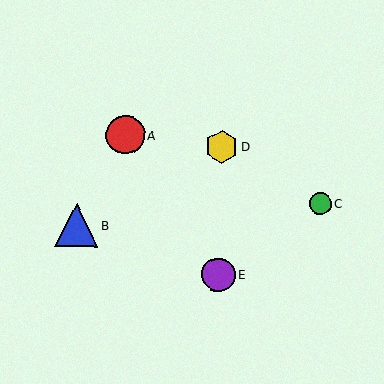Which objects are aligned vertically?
Objects D, E are aligned vertically.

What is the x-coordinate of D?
Object D is at x≈222.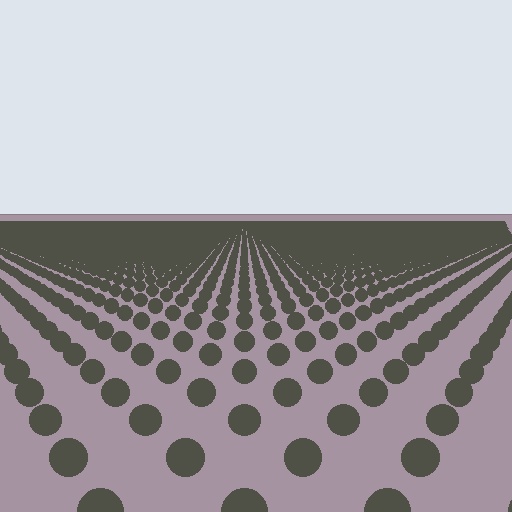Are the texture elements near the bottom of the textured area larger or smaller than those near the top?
Larger. Near the bottom, elements are closer to the viewer and appear at a bigger on-screen size.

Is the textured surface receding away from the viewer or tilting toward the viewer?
The surface is receding away from the viewer. Texture elements get smaller and denser toward the top.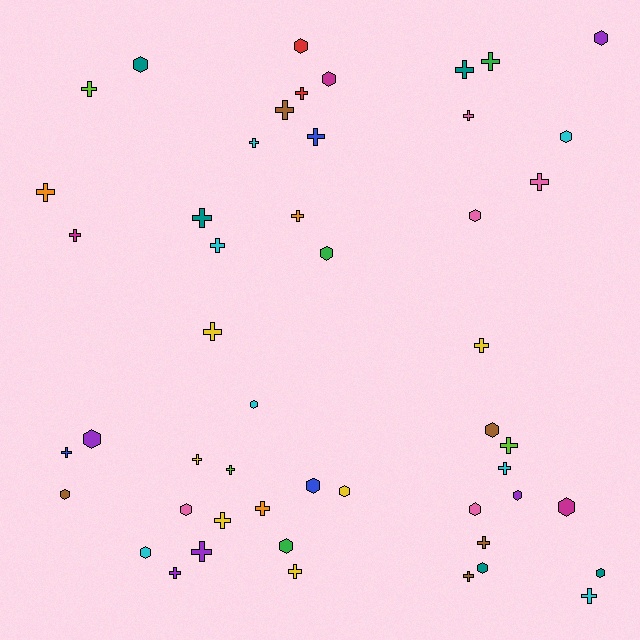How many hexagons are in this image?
There are 21 hexagons.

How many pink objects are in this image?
There are 5 pink objects.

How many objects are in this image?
There are 50 objects.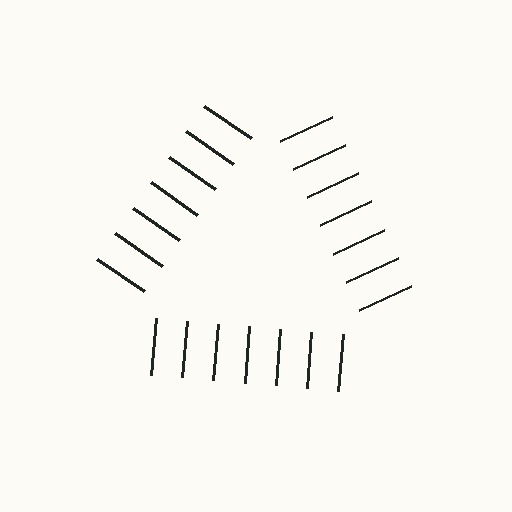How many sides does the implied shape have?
3 sides — the line-ends trace a triangle.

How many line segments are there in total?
21 — 7 along each of the 3 edges.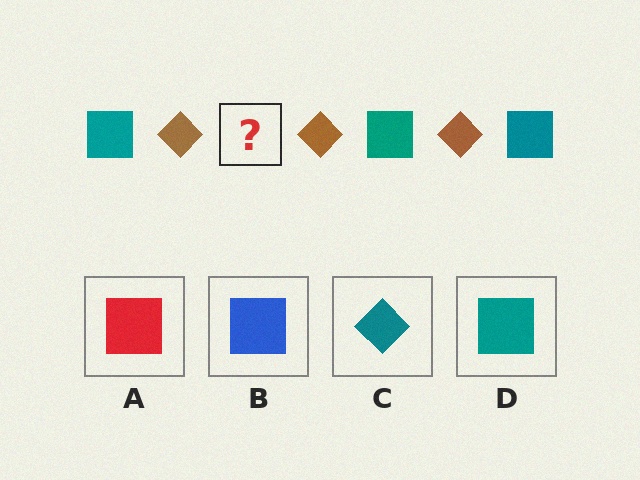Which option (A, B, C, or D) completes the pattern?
D.